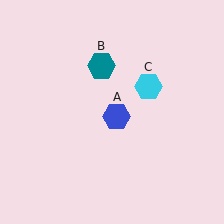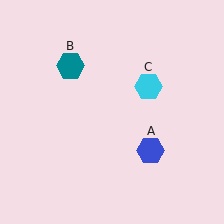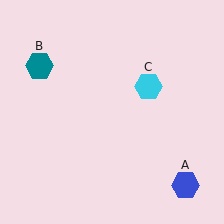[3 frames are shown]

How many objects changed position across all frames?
2 objects changed position: blue hexagon (object A), teal hexagon (object B).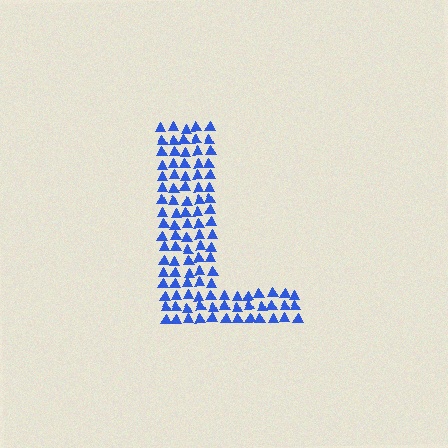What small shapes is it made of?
It is made of small triangles.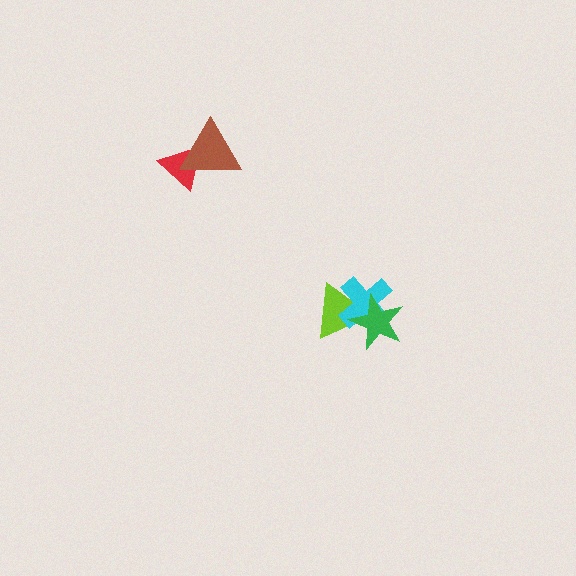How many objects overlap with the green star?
2 objects overlap with the green star.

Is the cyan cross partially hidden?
Yes, it is partially covered by another shape.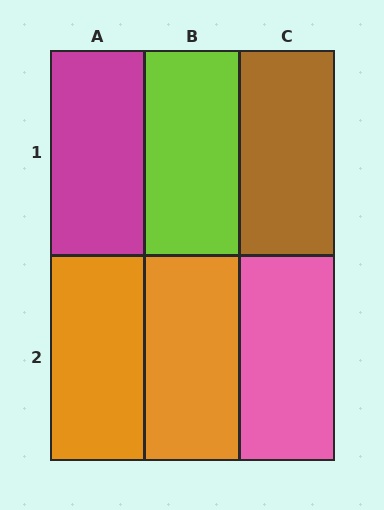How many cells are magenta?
1 cell is magenta.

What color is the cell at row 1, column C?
Brown.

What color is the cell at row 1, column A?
Magenta.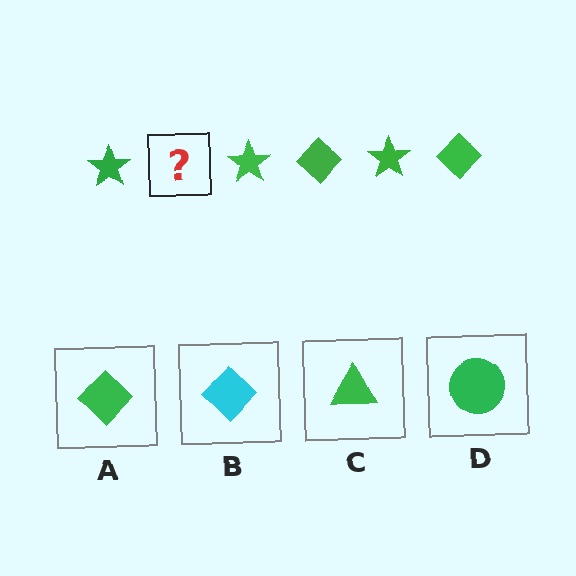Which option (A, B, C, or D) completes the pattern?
A.